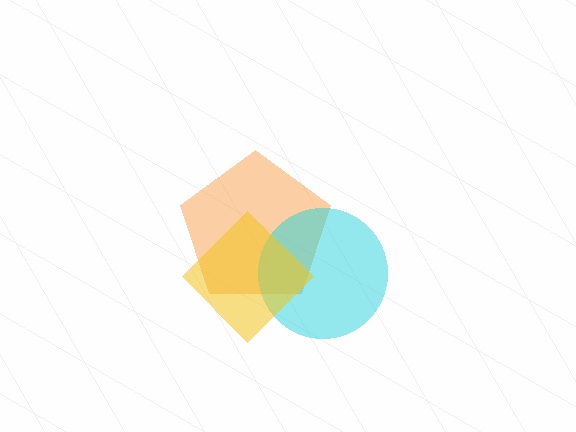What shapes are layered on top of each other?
The layered shapes are: an orange pentagon, a cyan circle, a yellow diamond.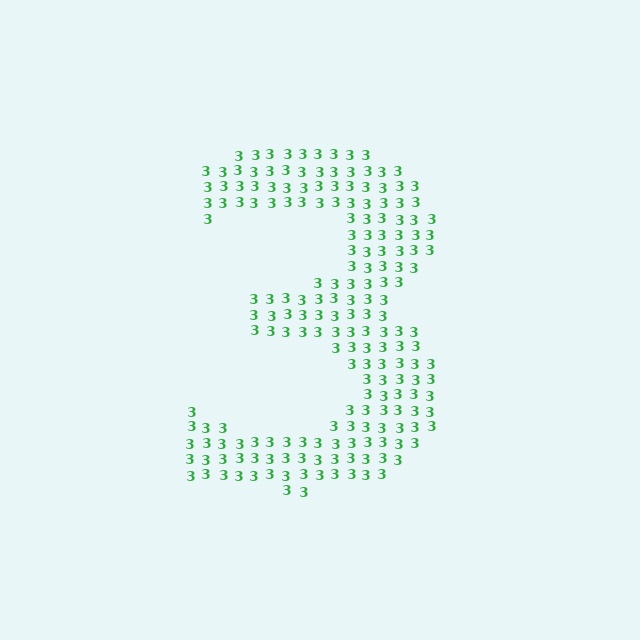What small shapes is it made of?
It is made of small digit 3's.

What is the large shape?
The large shape is the digit 3.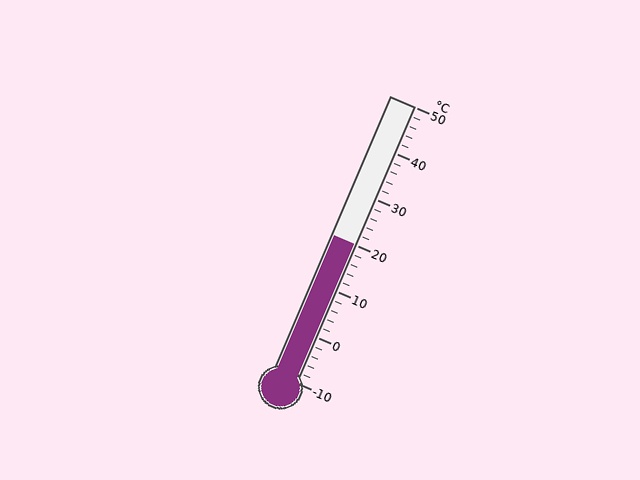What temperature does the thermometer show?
The thermometer shows approximately 20°C.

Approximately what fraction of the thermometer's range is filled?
The thermometer is filled to approximately 50% of its range.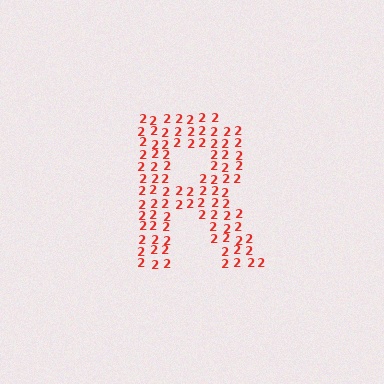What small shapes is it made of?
It is made of small digit 2's.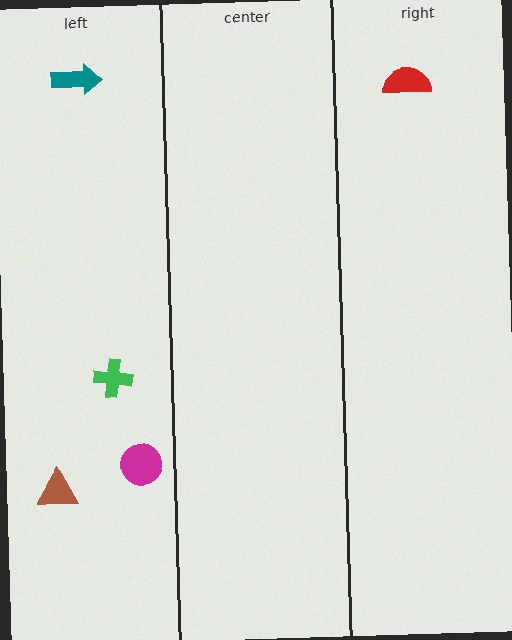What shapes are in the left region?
The green cross, the teal arrow, the brown triangle, the magenta circle.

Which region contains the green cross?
The left region.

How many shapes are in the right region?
1.